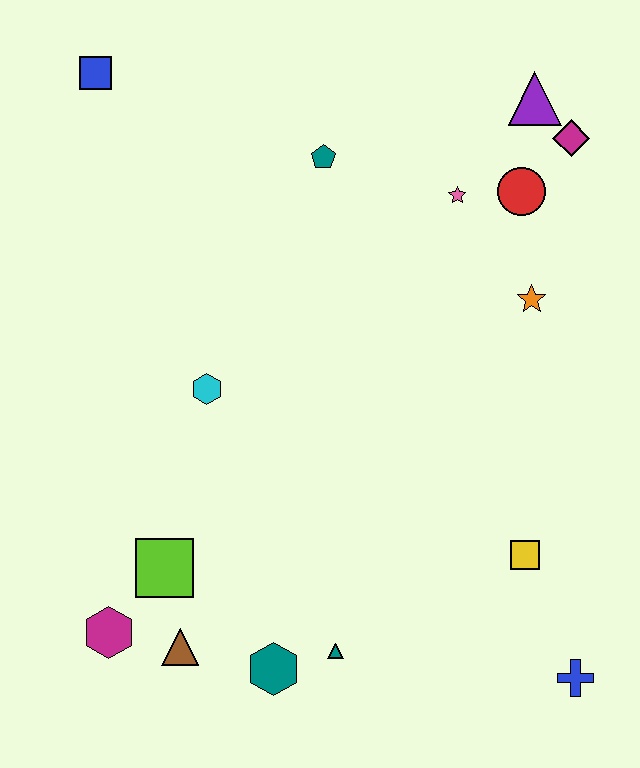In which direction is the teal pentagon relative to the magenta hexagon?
The teal pentagon is above the magenta hexagon.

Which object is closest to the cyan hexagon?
The lime square is closest to the cyan hexagon.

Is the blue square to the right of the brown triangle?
No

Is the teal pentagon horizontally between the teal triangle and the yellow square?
No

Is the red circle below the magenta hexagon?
No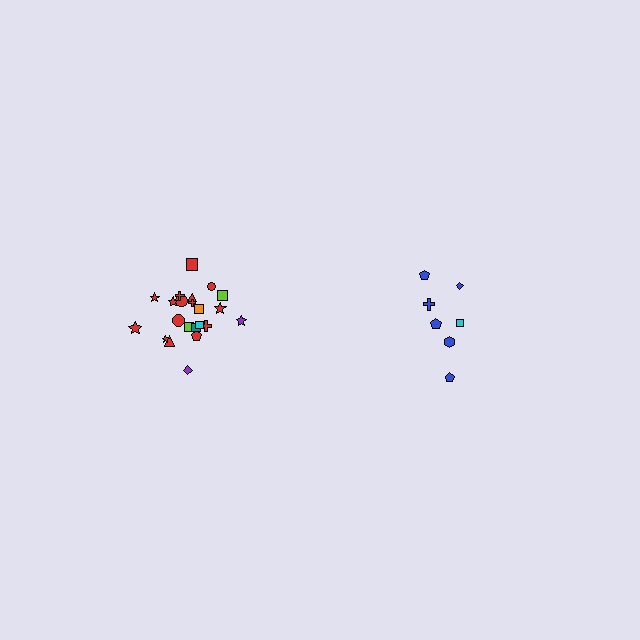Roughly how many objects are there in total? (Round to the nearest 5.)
Roughly 30 objects in total.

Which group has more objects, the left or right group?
The left group.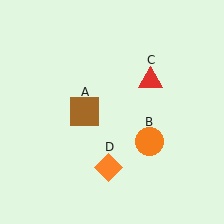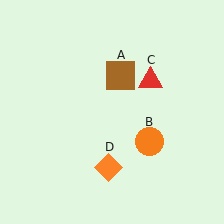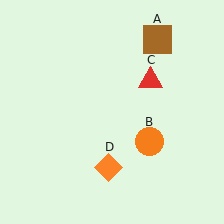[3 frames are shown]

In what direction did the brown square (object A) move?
The brown square (object A) moved up and to the right.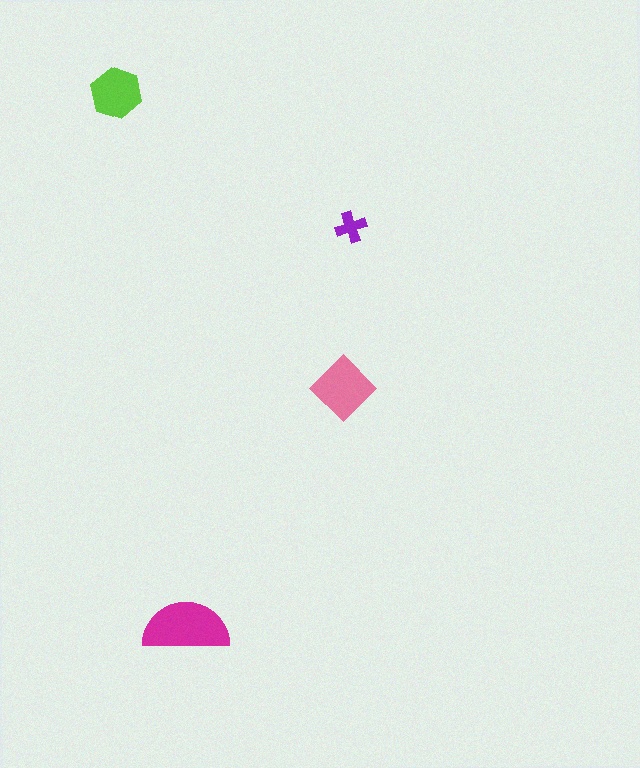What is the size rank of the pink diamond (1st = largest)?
2nd.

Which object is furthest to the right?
The purple cross is rightmost.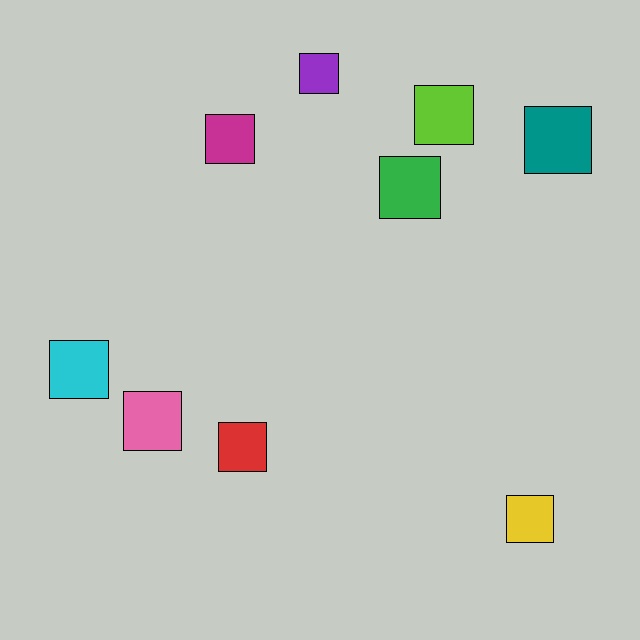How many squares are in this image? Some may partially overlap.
There are 9 squares.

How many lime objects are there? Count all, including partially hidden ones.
There is 1 lime object.